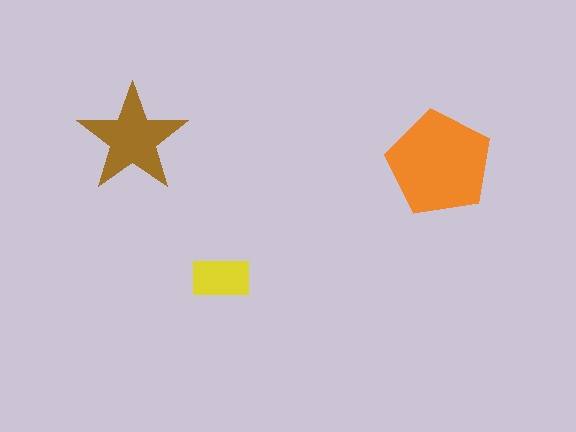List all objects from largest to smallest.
The orange pentagon, the brown star, the yellow rectangle.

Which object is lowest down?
The yellow rectangle is bottommost.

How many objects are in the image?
There are 3 objects in the image.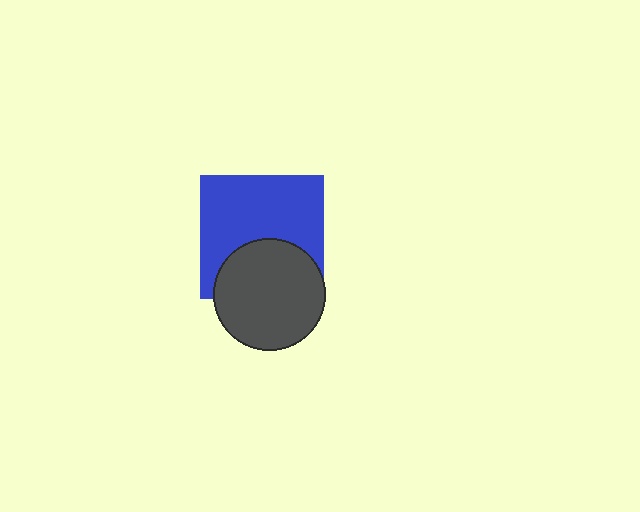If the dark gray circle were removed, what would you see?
You would see the complete blue square.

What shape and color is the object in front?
The object in front is a dark gray circle.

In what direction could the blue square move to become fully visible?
The blue square could move up. That would shift it out from behind the dark gray circle entirely.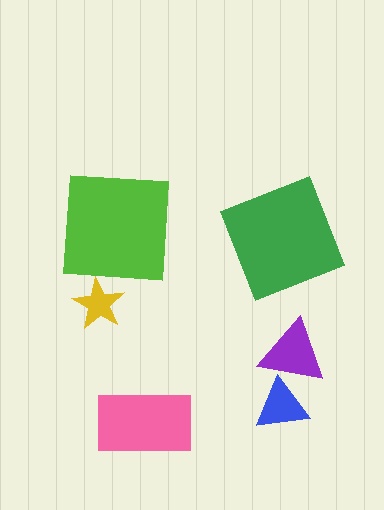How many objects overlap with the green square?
0 objects overlap with the green square.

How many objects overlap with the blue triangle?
1 object overlaps with the blue triangle.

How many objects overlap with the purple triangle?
1 object overlaps with the purple triangle.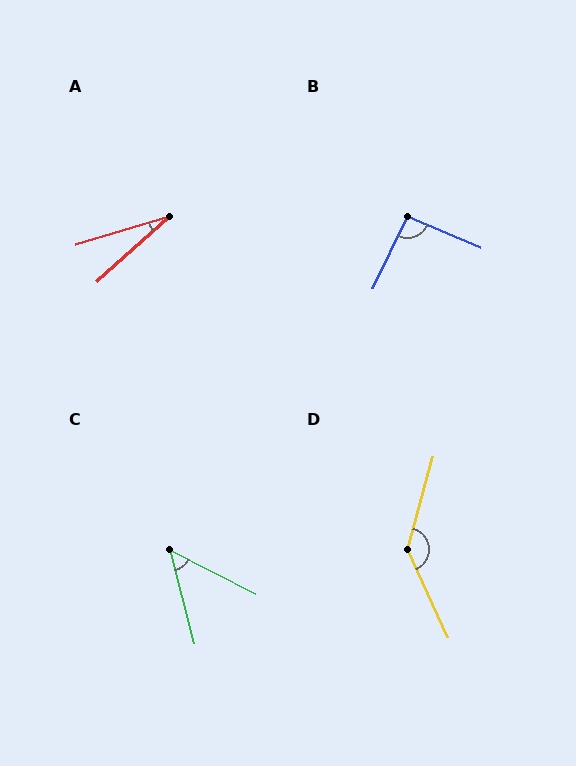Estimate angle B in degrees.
Approximately 93 degrees.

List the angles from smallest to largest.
A (25°), C (48°), B (93°), D (140°).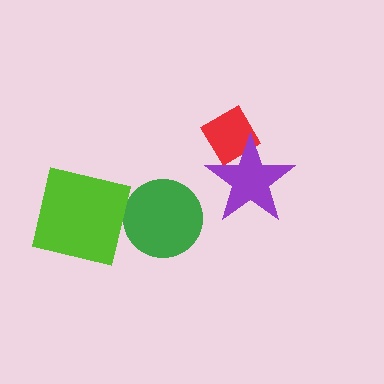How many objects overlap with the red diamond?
1 object overlaps with the red diamond.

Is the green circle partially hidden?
No, no other shape covers it.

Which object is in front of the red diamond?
The purple star is in front of the red diamond.